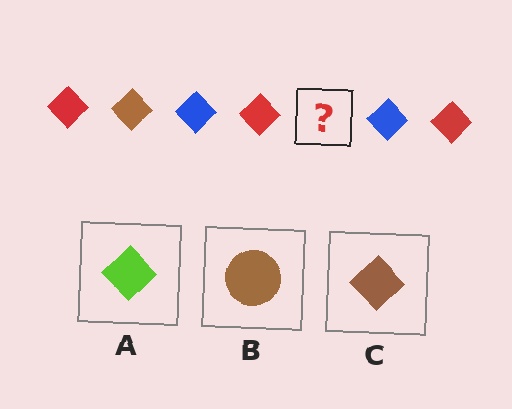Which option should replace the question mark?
Option C.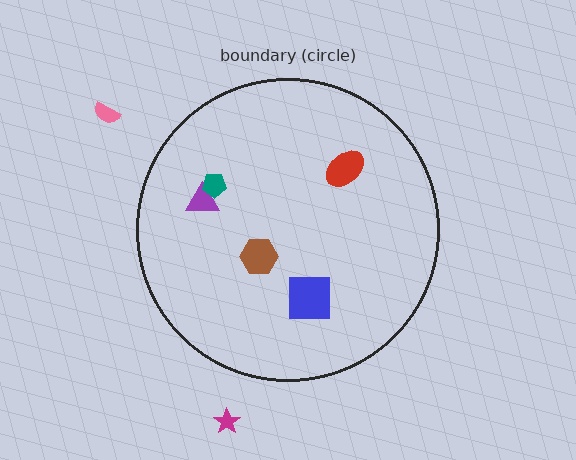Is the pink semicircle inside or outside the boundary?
Outside.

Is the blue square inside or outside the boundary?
Inside.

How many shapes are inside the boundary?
5 inside, 2 outside.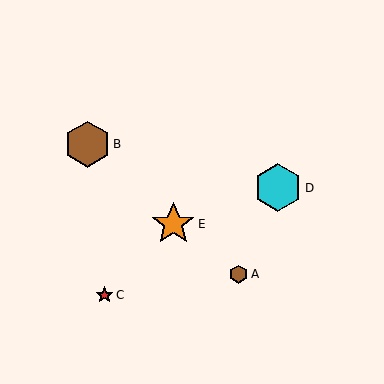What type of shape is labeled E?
Shape E is an orange star.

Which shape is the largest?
The cyan hexagon (labeled D) is the largest.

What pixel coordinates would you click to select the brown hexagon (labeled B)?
Click at (87, 144) to select the brown hexagon B.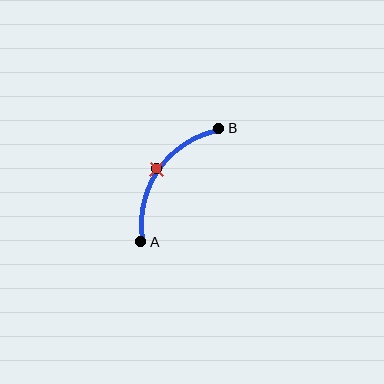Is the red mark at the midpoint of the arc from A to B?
Yes. The red mark lies on the arc at equal arc-length from both A and B — it is the arc midpoint.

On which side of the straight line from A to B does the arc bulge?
The arc bulges above and to the left of the straight line connecting A and B.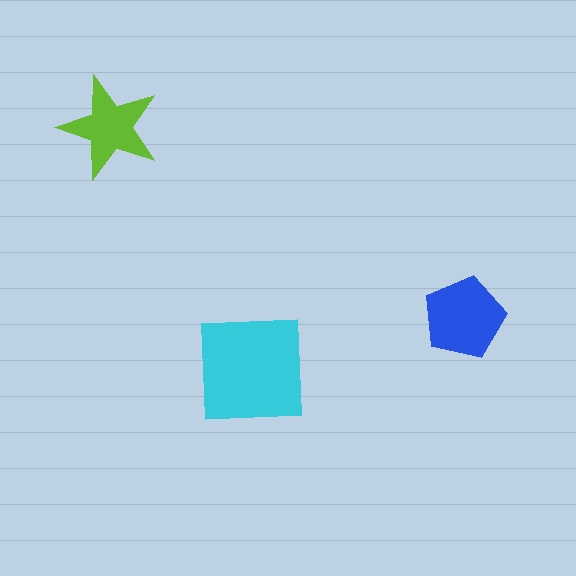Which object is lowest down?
The cyan square is bottommost.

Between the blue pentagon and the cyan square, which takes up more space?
The cyan square.